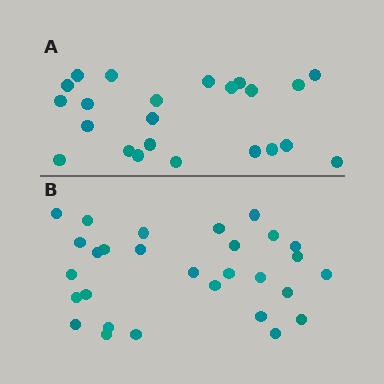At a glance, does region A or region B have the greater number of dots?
Region B (the bottom region) has more dots.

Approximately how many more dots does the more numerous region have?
Region B has about 6 more dots than region A.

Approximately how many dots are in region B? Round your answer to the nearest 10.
About 30 dots. (The exact count is 29, which rounds to 30.)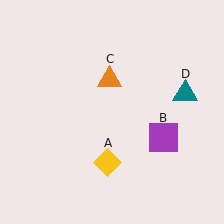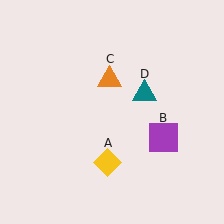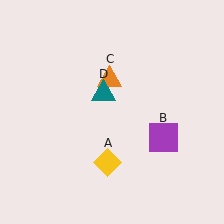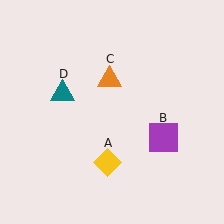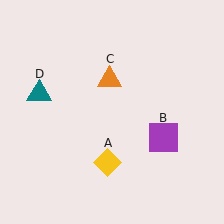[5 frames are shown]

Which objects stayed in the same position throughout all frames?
Yellow diamond (object A) and purple square (object B) and orange triangle (object C) remained stationary.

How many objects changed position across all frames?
1 object changed position: teal triangle (object D).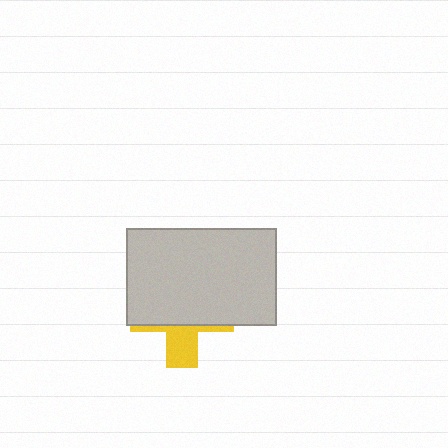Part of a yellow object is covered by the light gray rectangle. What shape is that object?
It is a cross.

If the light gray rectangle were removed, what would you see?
You would see the complete yellow cross.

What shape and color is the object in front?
The object in front is a light gray rectangle.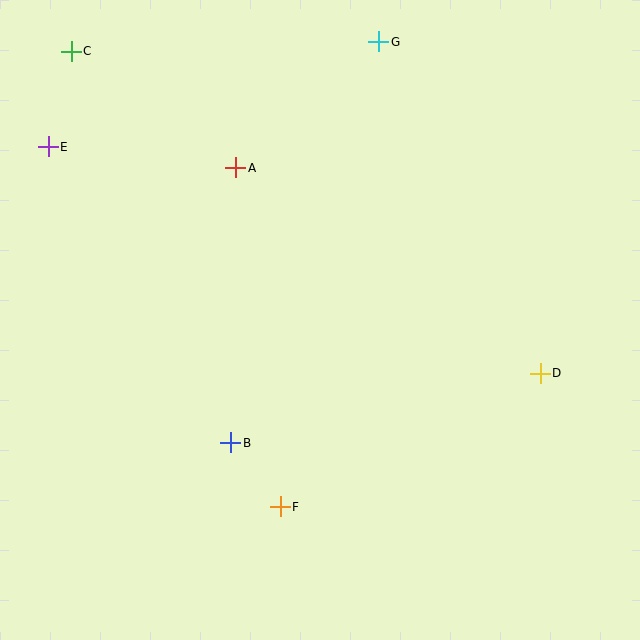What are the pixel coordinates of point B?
Point B is at (231, 443).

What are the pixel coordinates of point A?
Point A is at (236, 168).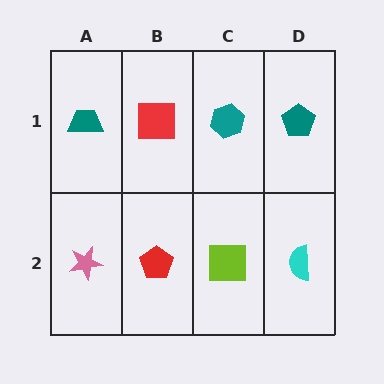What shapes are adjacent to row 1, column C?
A lime square (row 2, column C), a red square (row 1, column B), a teal pentagon (row 1, column D).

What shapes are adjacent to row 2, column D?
A teal pentagon (row 1, column D), a lime square (row 2, column C).